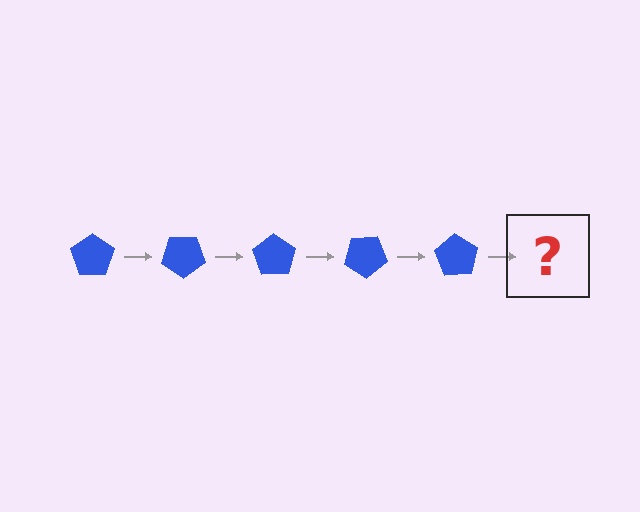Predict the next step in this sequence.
The next step is a blue pentagon rotated 175 degrees.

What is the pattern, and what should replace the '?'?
The pattern is that the pentagon rotates 35 degrees each step. The '?' should be a blue pentagon rotated 175 degrees.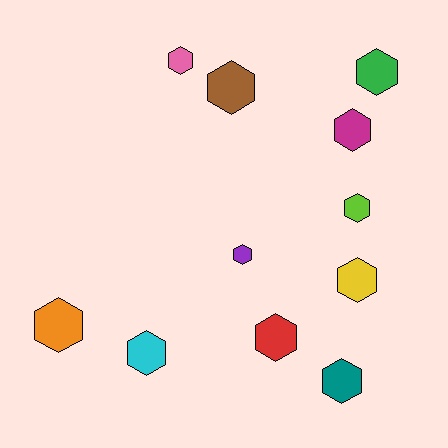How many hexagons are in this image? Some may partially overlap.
There are 11 hexagons.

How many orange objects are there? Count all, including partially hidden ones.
There is 1 orange object.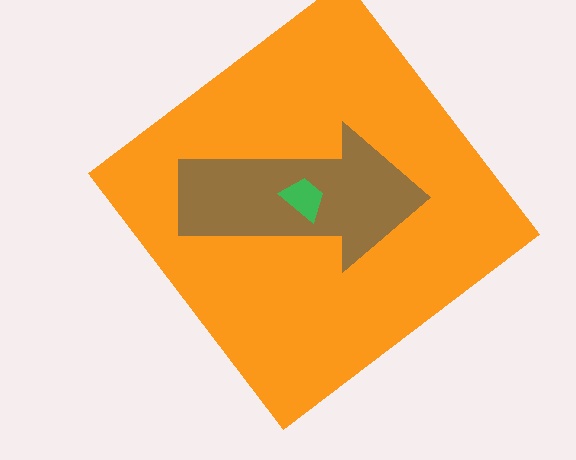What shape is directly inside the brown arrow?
The green trapezoid.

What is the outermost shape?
The orange diamond.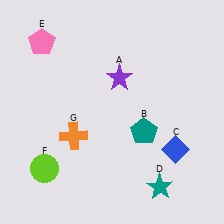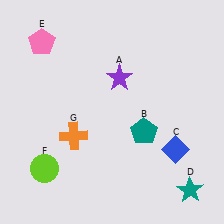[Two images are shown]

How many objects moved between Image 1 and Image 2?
1 object moved between the two images.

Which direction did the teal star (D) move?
The teal star (D) moved right.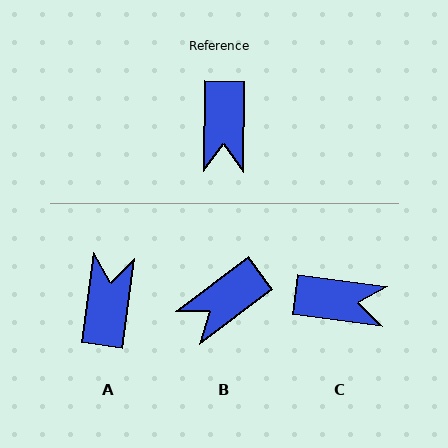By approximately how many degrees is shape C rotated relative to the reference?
Approximately 83 degrees counter-clockwise.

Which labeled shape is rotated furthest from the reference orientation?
A, about 173 degrees away.